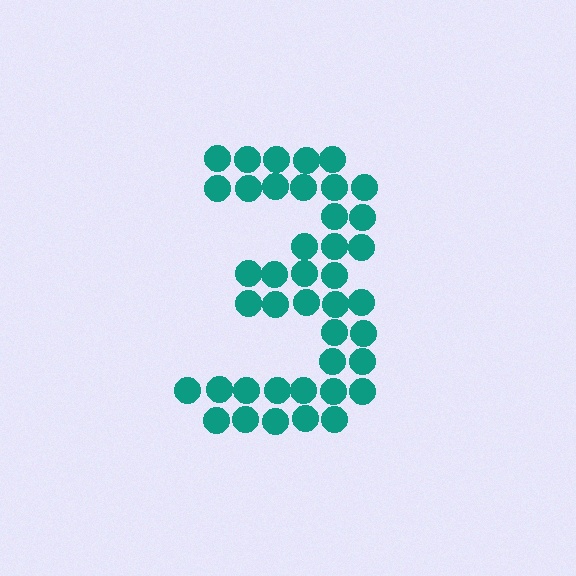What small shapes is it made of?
It is made of small circles.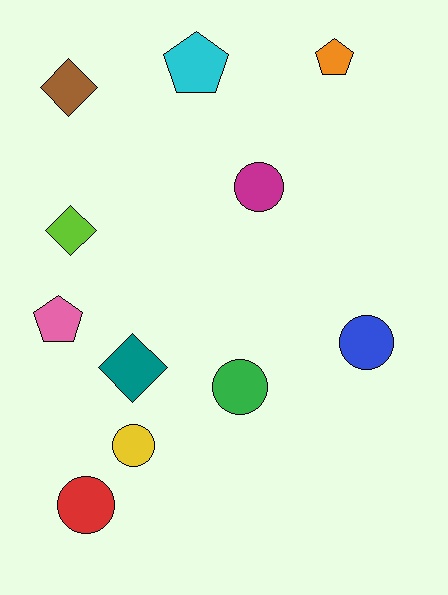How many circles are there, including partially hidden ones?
There are 5 circles.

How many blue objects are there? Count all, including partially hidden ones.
There is 1 blue object.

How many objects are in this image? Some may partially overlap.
There are 11 objects.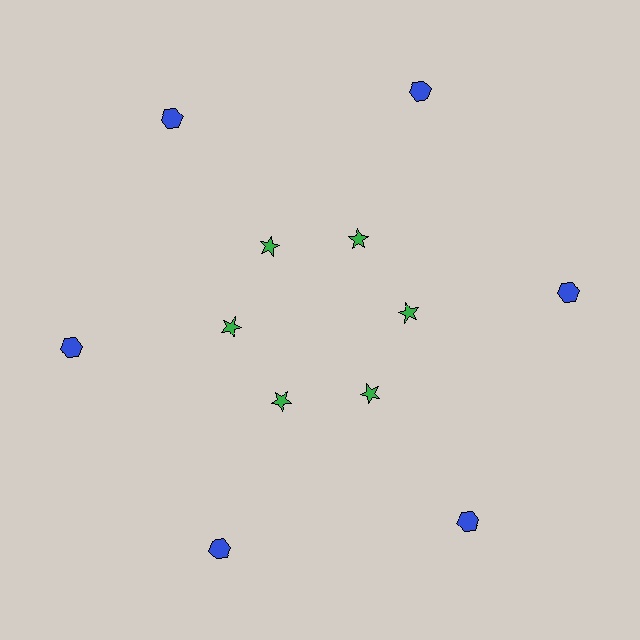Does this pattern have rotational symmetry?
Yes, this pattern has 6-fold rotational symmetry. It looks the same after rotating 60 degrees around the center.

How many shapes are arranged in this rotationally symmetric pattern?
There are 12 shapes, arranged in 6 groups of 2.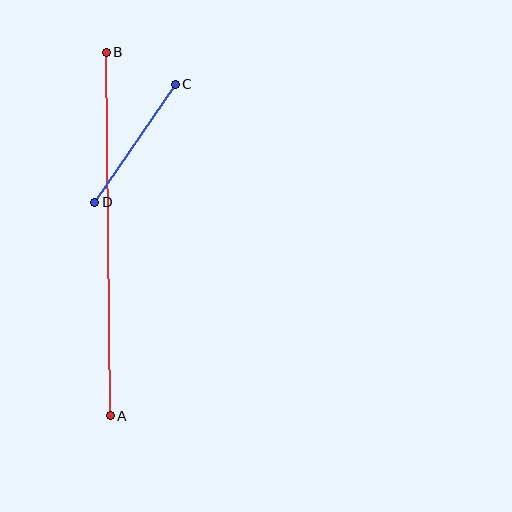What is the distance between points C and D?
The distance is approximately 143 pixels.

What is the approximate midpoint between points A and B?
The midpoint is at approximately (108, 234) pixels.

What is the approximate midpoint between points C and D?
The midpoint is at approximately (135, 143) pixels.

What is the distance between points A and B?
The distance is approximately 364 pixels.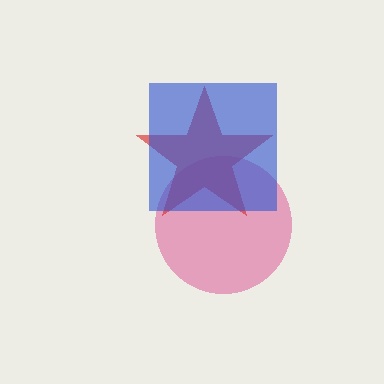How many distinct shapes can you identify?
There are 3 distinct shapes: a pink circle, a red star, a blue square.